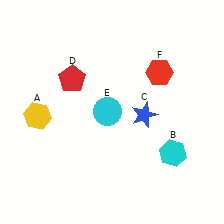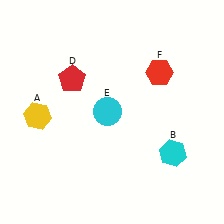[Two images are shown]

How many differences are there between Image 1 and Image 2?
There is 1 difference between the two images.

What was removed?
The blue star (C) was removed in Image 2.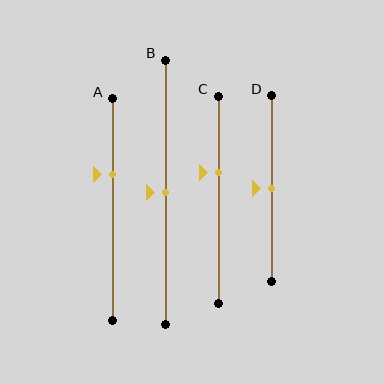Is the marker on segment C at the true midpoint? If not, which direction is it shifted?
No, the marker on segment C is shifted upward by about 13% of the segment length.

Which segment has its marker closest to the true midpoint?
Segment B has its marker closest to the true midpoint.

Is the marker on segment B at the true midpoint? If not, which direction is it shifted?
Yes, the marker on segment B is at the true midpoint.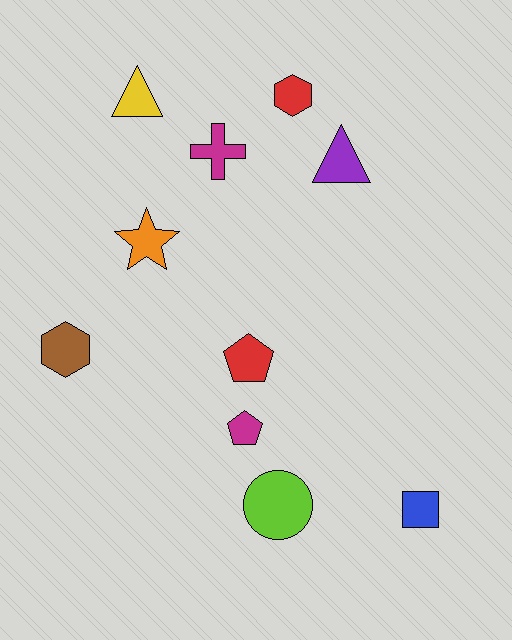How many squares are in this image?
There is 1 square.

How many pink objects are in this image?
There are no pink objects.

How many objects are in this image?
There are 10 objects.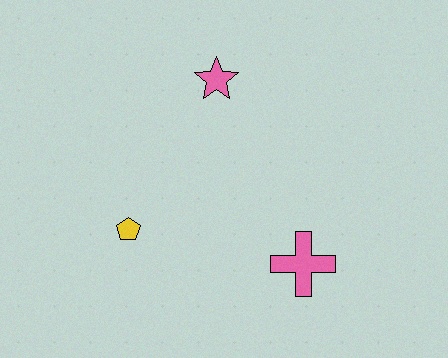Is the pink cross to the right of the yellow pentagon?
Yes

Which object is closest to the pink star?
The yellow pentagon is closest to the pink star.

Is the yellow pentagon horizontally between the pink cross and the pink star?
No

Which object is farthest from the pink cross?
The pink star is farthest from the pink cross.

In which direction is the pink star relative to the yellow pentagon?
The pink star is above the yellow pentagon.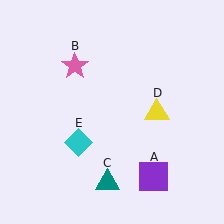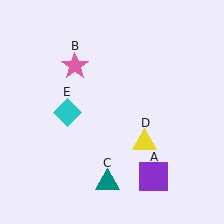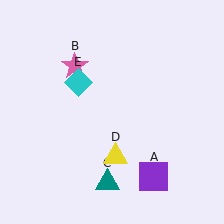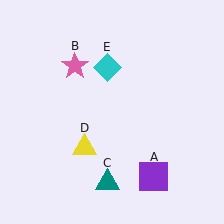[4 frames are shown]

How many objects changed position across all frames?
2 objects changed position: yellow triangle (object D), cyan diamond (object E).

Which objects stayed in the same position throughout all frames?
Purple square (object A) and pink star (object B) and teal triangle (object C) remained stationary.